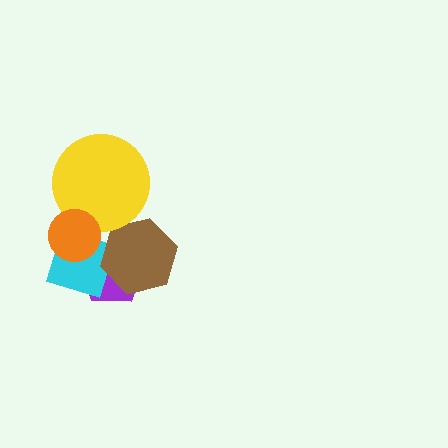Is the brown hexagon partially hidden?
No, no other shape covers it.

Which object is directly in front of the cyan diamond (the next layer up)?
The brown hexagon is directly in front of the cyan diamond.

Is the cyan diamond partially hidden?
Yes, it is partially covered by another shape.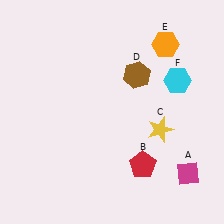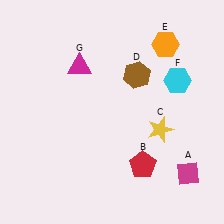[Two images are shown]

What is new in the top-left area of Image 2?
A magenta triangle (G) was added in the top-left area of Image 2.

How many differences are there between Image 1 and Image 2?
There is 1 difference between the two images.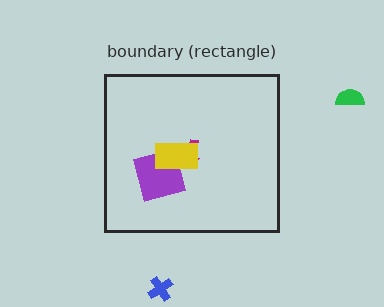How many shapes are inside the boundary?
3 inside, 2 outside.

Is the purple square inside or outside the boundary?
Inside.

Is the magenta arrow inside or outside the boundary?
Inside.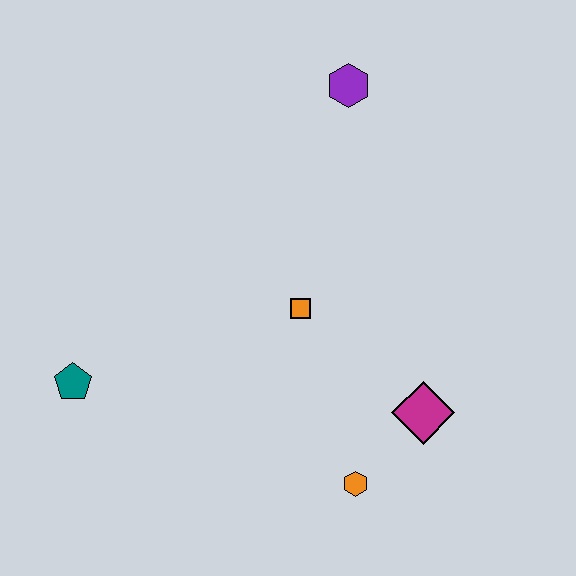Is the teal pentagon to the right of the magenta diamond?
No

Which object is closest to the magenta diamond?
The orange hexagon is closest to the magenta diamond.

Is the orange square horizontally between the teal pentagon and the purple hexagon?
Yes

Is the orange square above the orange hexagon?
Yes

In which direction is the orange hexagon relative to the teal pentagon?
The orange hexagon is to the right of the teal pentagon.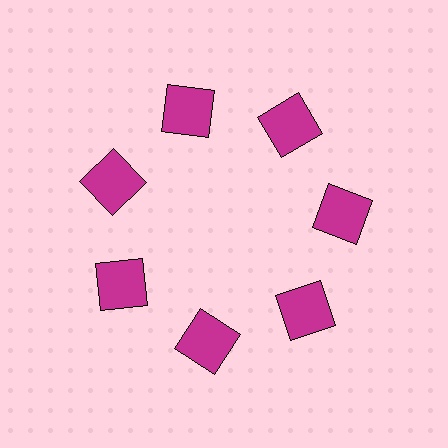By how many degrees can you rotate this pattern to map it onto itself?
The pattern maps onto itself every 51 degrees of rotation.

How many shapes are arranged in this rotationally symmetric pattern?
There are 7 shapes, arranged in 7 groups of 1.